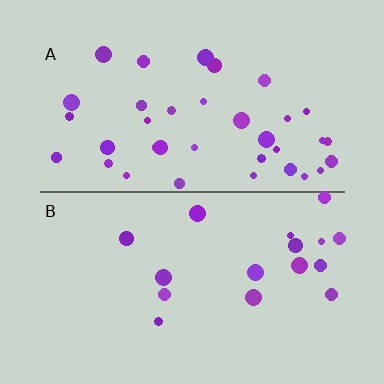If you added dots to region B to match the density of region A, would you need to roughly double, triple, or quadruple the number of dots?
Approximately double.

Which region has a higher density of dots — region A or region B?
A (the top).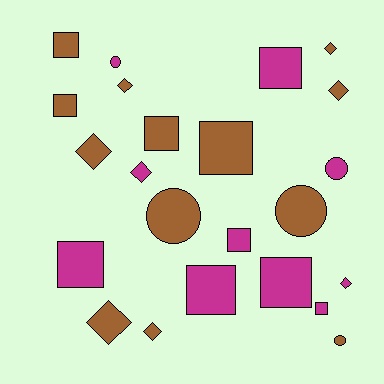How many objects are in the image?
There are 23 objects.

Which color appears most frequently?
Brown, with 13 objects.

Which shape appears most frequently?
Square, with 10 objects.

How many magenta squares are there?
There are 6 magenta squares.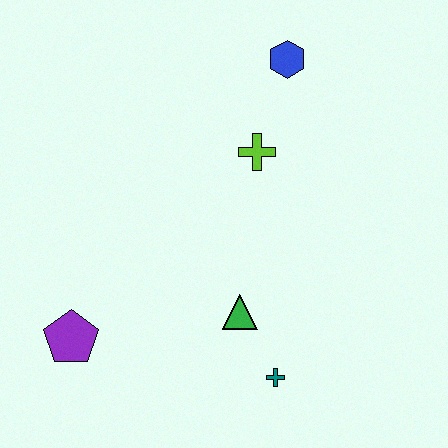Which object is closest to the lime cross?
The blue hexagon is closest to the lime cross.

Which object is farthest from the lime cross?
The purple pentagon is farthest from the lime cross.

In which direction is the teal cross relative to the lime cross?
The teal cross is below the lime cross.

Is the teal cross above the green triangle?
No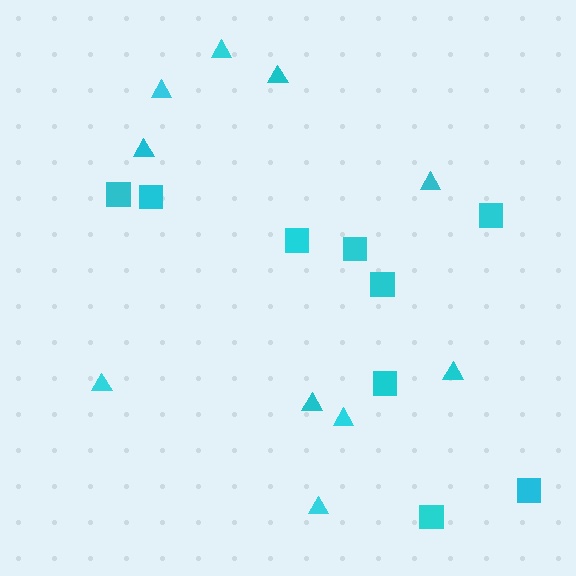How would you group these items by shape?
There are 2 groups: one group of squares (9) and one group of triangles (10).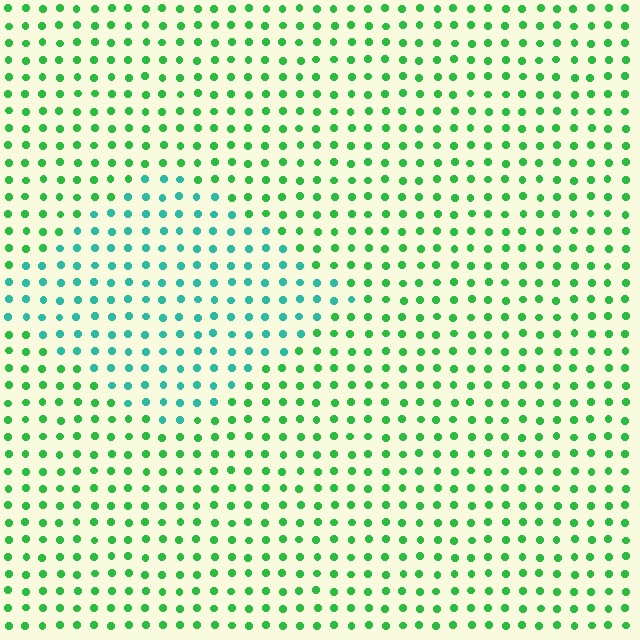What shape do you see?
I see a diamond.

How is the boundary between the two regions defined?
The boundary is defined purely by a slight shift in hue (about 40 degrees). Spacing, size, and orientation are identical on both sides.